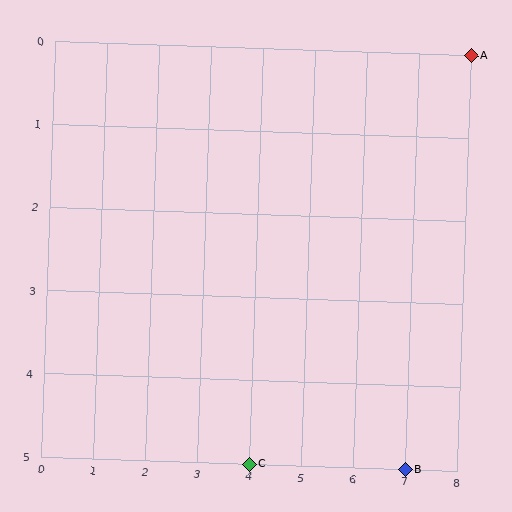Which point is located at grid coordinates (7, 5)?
Point B is at (7, 5).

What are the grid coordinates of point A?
Point A is at grid coordinates (8, 0).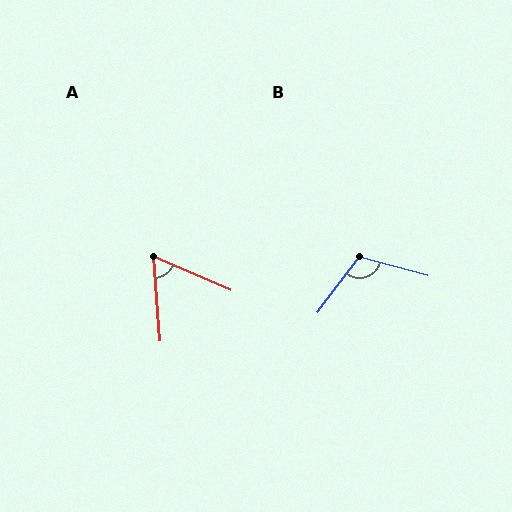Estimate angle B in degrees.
Approximately 111 degrees.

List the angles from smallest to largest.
A (62°), B (111°).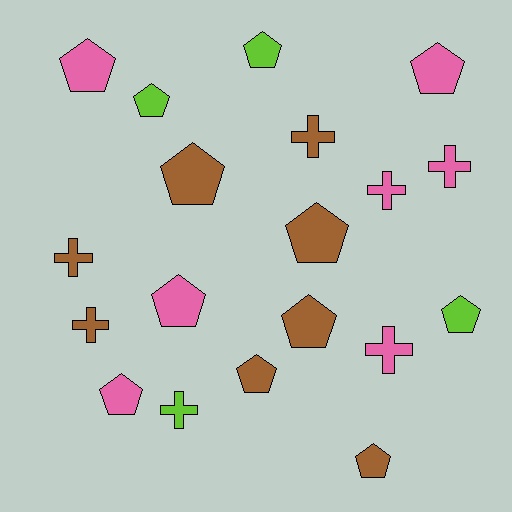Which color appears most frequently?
Brown, with 8 objects.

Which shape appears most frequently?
Pentagon, with 12 objects.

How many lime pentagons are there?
There are 3 lime pentagons.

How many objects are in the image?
There are 19 objects.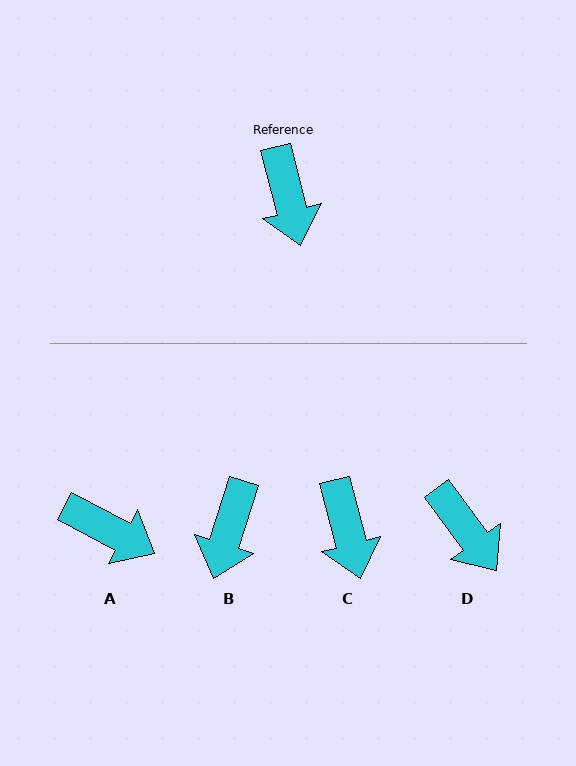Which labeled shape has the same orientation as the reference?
C.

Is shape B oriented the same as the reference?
No, it is off by about 32 degrees.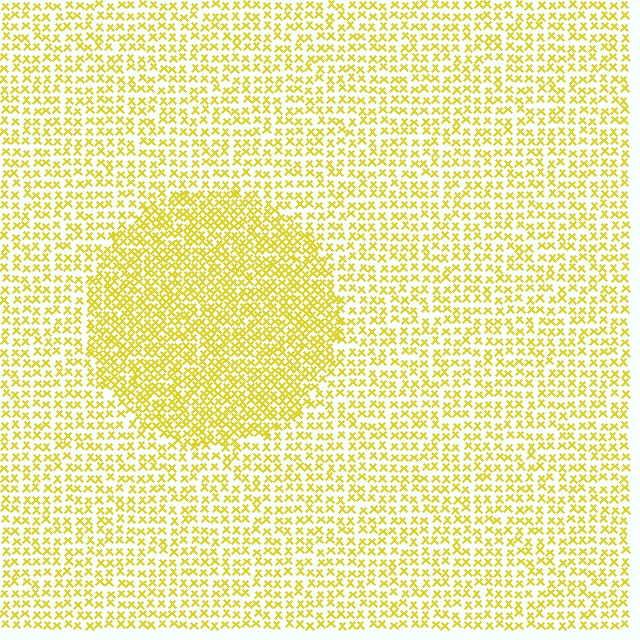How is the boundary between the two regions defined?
The boundary is defined by a change in element density (approximately 1.7x ratio). All elements are the same color, size, and shape.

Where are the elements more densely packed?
The elements are more densely packed inside the circle boundary.